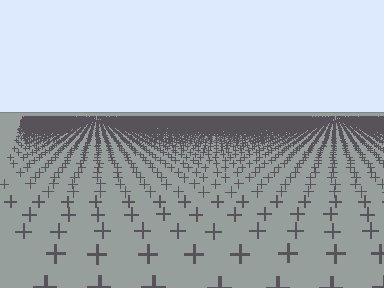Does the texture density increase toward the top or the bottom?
Density increases toward the top.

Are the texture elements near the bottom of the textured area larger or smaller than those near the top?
Larger. Near the bottom, elements are closer to the viewer and appear at a bigger on-screen size.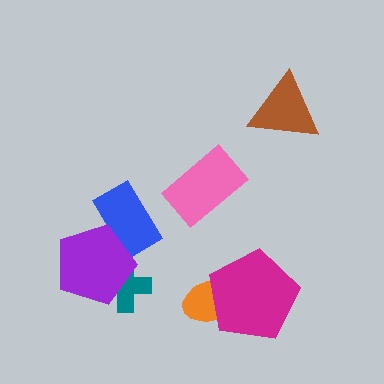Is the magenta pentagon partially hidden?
No, no other shape covers it.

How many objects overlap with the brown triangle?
0 objects overlap with the brown triangle.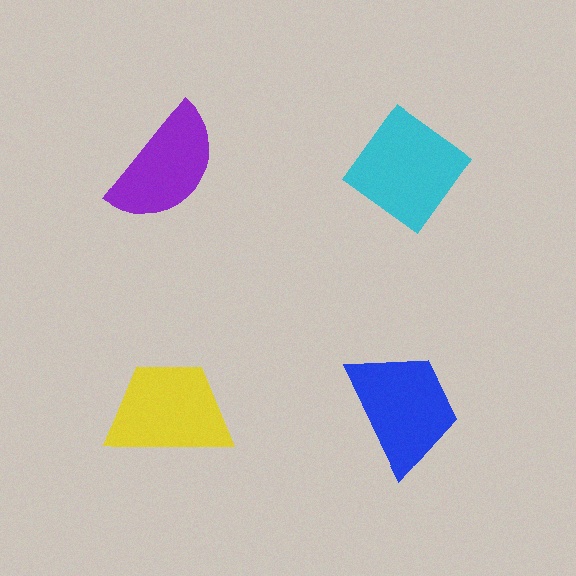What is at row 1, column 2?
A cyan diamond.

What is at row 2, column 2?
A blue trapezoid.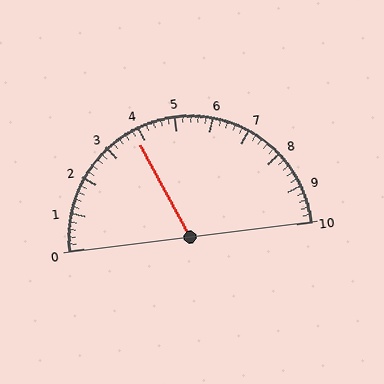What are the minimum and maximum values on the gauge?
The gauge ranges from 0 to 10.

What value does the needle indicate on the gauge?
The needle indicates approximately 3.8.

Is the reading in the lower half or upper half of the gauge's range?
The reading is in the lower half of the range (0 to 10).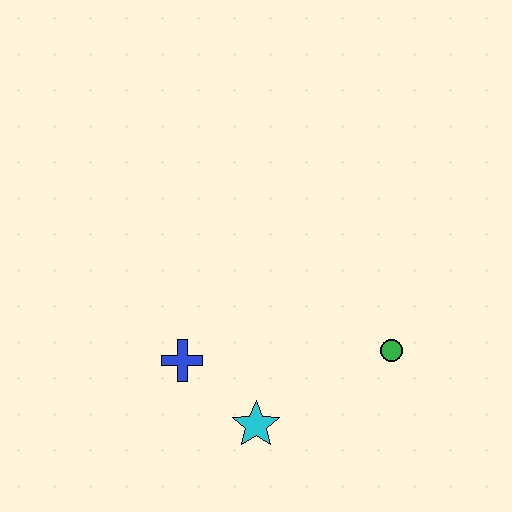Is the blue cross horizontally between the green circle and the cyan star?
No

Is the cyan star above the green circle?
No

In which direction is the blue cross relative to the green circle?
The blue cross is to the left of the green circle.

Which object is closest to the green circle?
The cyan star is closest to the green circle.